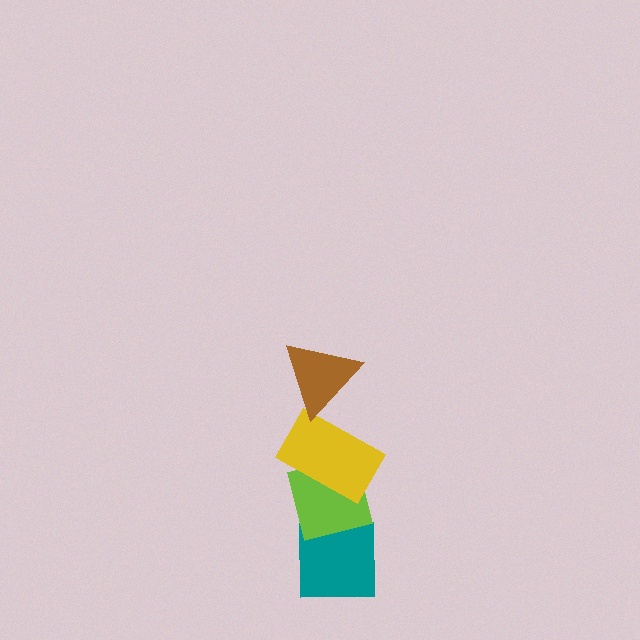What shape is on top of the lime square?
The yellow rectangle is on top of the lime square.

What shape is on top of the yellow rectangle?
The brown triangle is on top of the yellow rectangle.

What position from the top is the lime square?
The lime square is 3rd from the top.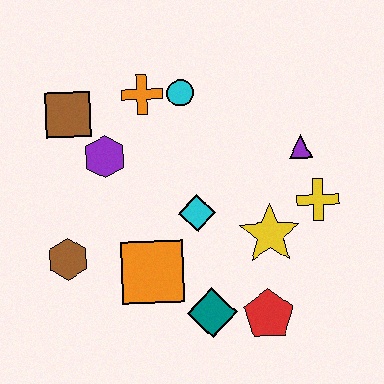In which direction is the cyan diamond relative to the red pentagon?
The cyan diamond is above the red pentagon.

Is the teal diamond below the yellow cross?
Yes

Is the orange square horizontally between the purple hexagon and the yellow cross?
Yes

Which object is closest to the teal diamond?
The red pentagon is closest to the teal diamond.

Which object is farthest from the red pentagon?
The brown square is farthest from the red pentagon.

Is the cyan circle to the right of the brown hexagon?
Yes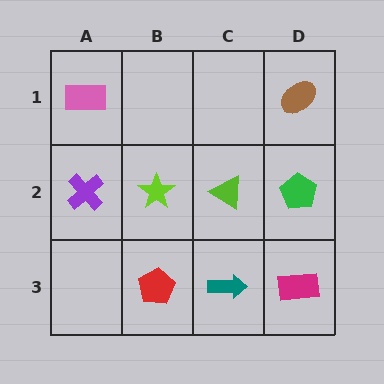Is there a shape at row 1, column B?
No, that cell is empty.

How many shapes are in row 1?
2 shapes.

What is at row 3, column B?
A red pentagon.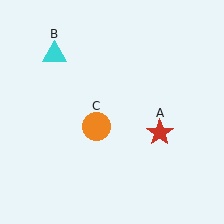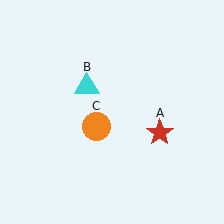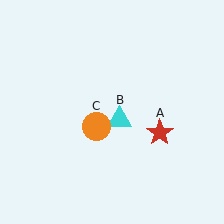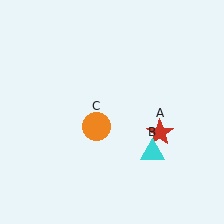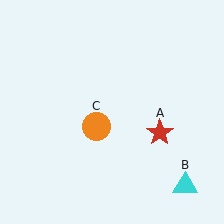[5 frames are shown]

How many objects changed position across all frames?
1 object changed position: cyan triangle (object B).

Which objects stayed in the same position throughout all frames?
Red star (object A) and orange circle (object C) remained stationary.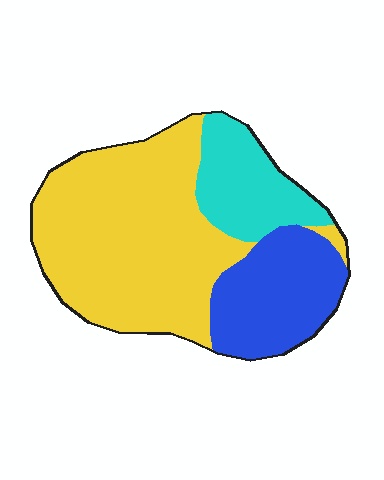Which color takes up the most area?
Yellow, at roughly 60%.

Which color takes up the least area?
Cyan, at roughly 20%.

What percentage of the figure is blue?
Blue takes up less than a quarter of the figure.